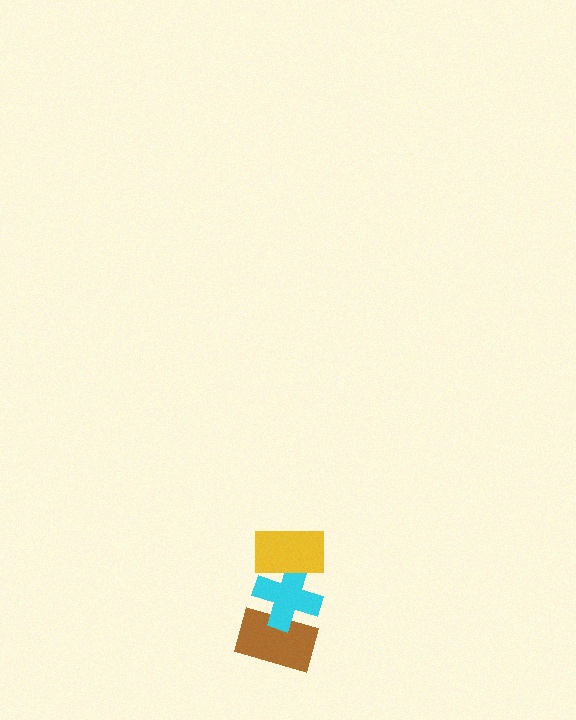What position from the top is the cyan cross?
The cyan cross is 2nd from the top.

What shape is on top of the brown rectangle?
The cyan cross is on top of the brown rectangle.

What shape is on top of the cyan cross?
The yellow rectangle is on top of the cyan cross.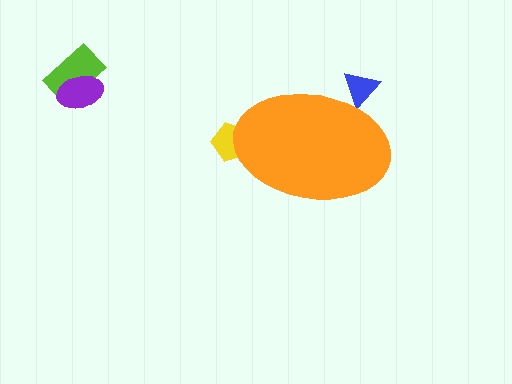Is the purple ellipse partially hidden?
No, the purple ellipse is fully visible.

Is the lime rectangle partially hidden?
No, the lime rectangle is fully visible.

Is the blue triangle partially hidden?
Yes, the blue triangle is partially hidden behind the orange ellipse.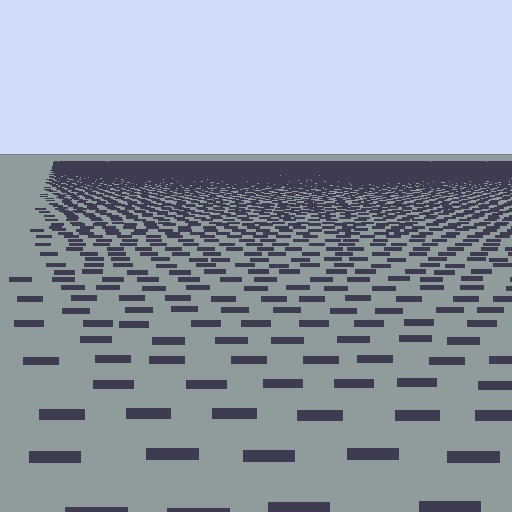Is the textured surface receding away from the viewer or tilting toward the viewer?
The surface is receding away from the viewer. Texture elements get smaller and denser toward the top.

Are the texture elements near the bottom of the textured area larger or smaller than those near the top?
Larger. Near the bottom, elements are closer to the viewer and appear at a bigger on-screen size.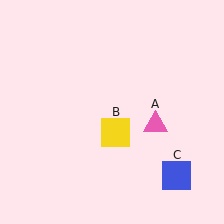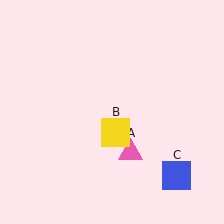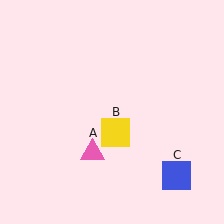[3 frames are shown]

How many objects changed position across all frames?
1 object changed position: pink triangle (object A).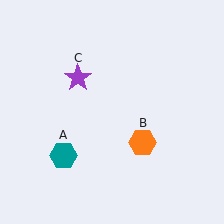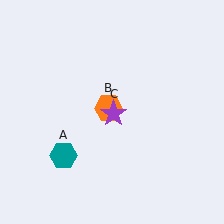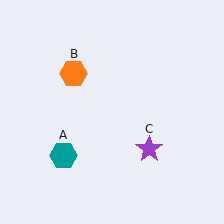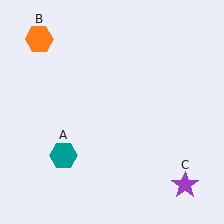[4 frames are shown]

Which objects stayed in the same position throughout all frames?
Teal hexagon (object A) remained stationary.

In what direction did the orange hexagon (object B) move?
The orange hexagon (object B) moved up and to the left.